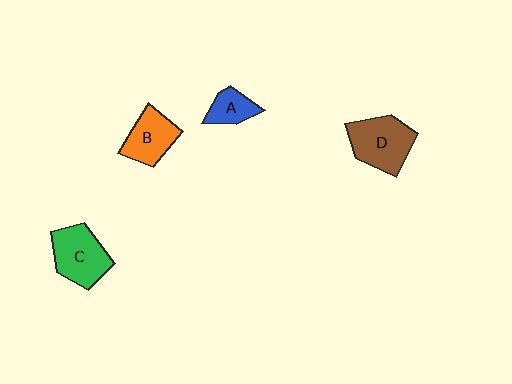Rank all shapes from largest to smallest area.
From largest to smallest: D (brown), C (green), B (orange), A (blue).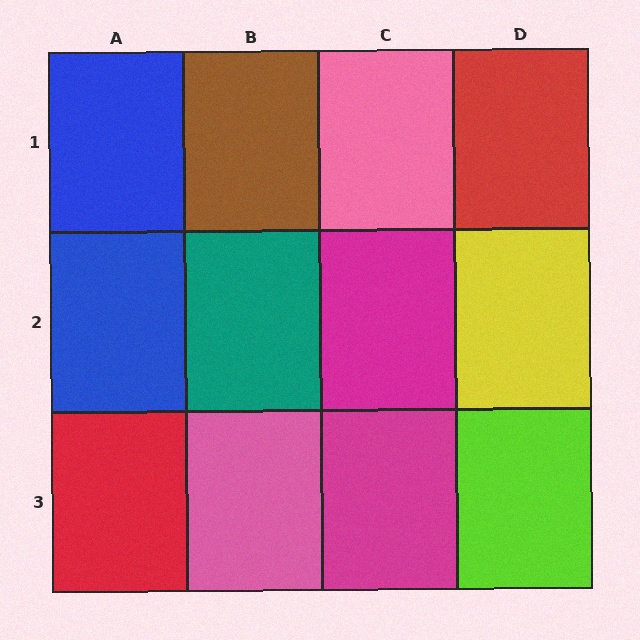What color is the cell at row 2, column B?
Teal.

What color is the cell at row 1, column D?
Red.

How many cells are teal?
1 cell is teal.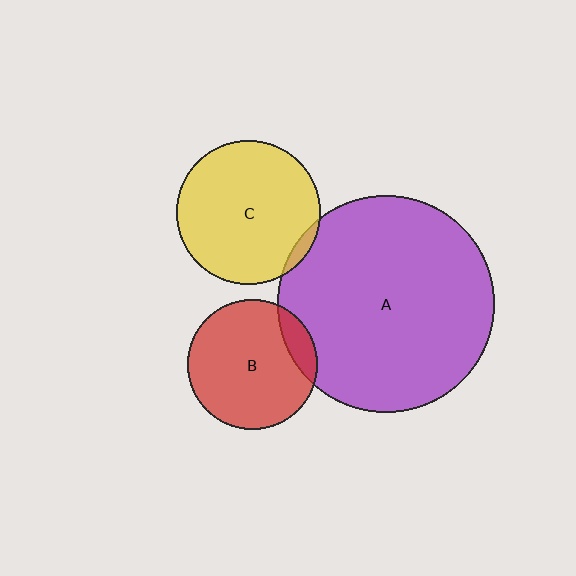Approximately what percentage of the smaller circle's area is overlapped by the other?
Approximately 10%.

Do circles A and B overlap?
Yes.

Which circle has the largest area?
Circle A (purple).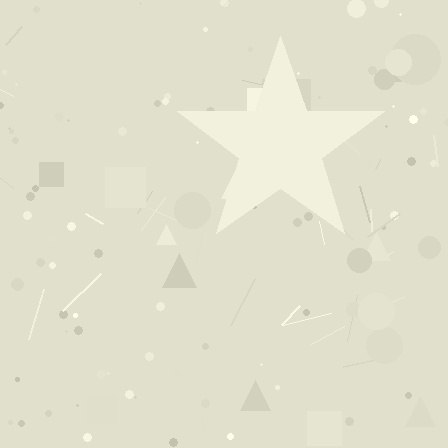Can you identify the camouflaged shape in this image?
The camouflaged shape is a star.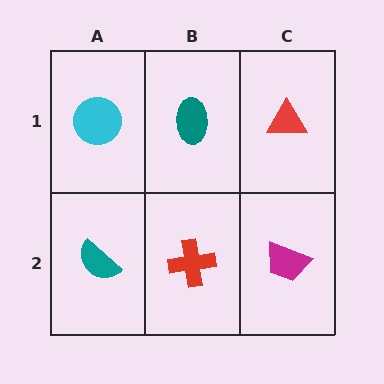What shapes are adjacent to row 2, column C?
A red triangle (row 1, column C), a red cross (row 2, column B).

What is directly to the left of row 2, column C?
A red cross.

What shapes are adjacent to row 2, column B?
A teal ellipse (row 1, column B), a teal semicircle (row 2, column A), a magenta trapezoid (row 2, column C).